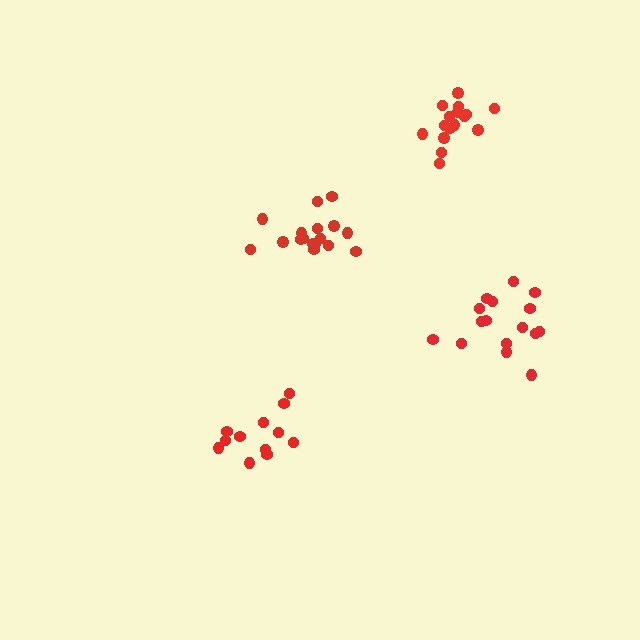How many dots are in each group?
Group 1: 16 dots, Group 2: 12 dots, Group 3: 17 dots, Group 4: 16 dots (61 total).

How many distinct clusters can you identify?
There are 4 distinct clusters.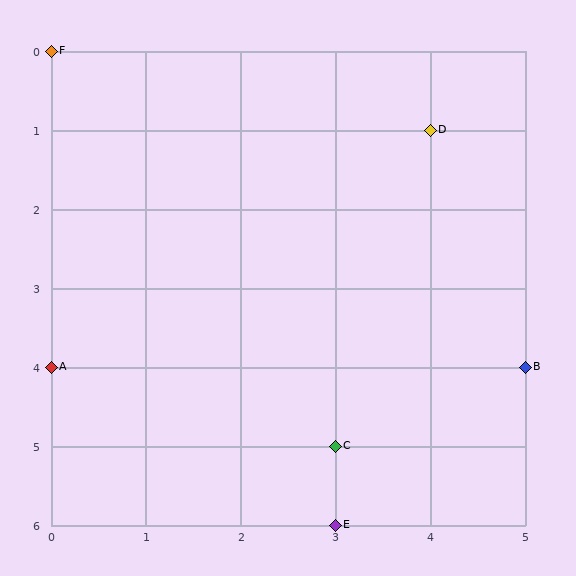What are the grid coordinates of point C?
Point C is at grid coordinates (3, 5).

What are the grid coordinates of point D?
Point D is at grid coordinates (4, 1).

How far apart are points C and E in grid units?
Points C and E are 1 row apart.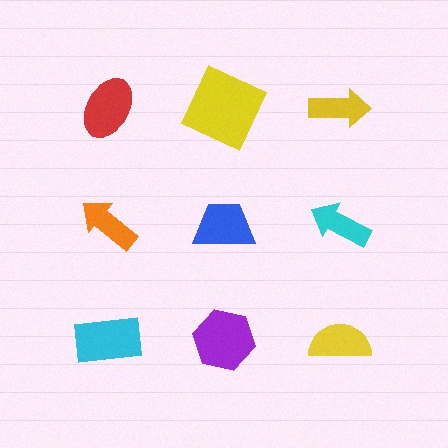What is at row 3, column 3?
A yellow semicircle.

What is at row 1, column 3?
A yellow arrow.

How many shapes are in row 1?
3 shapes.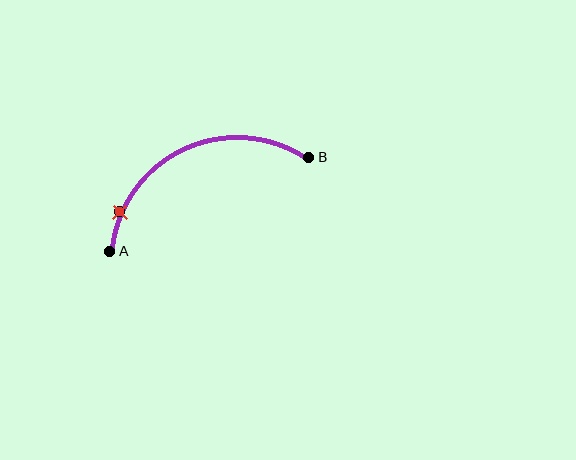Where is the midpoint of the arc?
The arc midpoint is the point on the curve farthest from the straight line joining A and B. It sits above that line.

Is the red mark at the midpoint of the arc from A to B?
No. The red mark lies on the arc but is closer to endpoint A. The arc midpoint would be at the point on the curve equidistant along the arc from both A and B.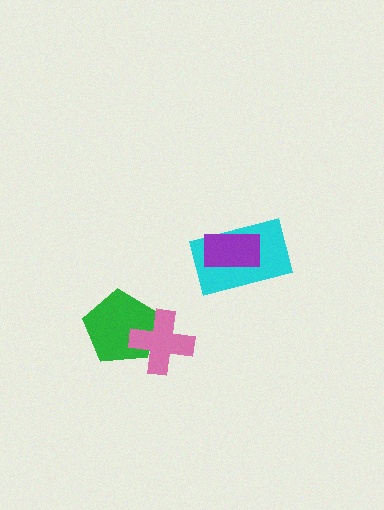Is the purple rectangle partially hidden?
No, no other shape covers it.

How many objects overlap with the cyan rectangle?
1 object overlaps with the cyan rectangle.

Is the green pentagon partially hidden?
Yes, it is partially covered by another shape.